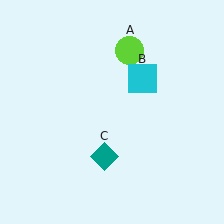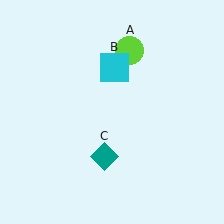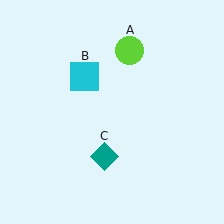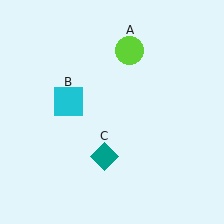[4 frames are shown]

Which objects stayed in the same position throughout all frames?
Lime circle (object A) and teal diamond (object C) remained stationary.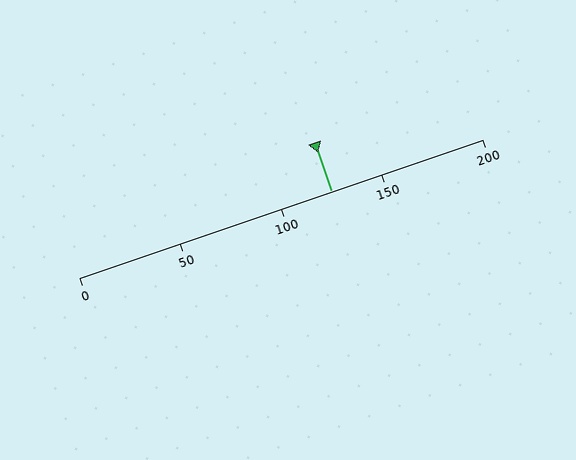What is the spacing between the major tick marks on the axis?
The major ticks are spaced 50 apart.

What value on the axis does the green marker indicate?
The marker indicates approximately 125.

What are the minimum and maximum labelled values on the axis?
The axis runs from 0 to 200.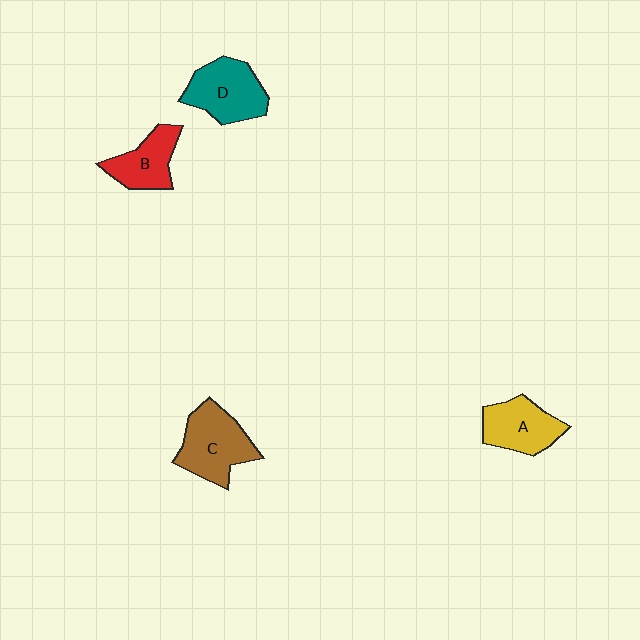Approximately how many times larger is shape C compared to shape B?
Approximately 1.4 times.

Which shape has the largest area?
Shape C (brown).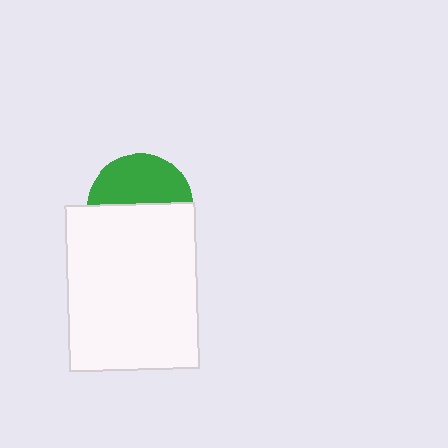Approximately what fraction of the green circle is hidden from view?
Roughly 54% of the green circle is hidden behind the white rectangle.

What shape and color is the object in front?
The object in front is a white rectangle.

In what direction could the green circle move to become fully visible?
The green circle could move up. That would shift it out from behind the white rectangle entirely.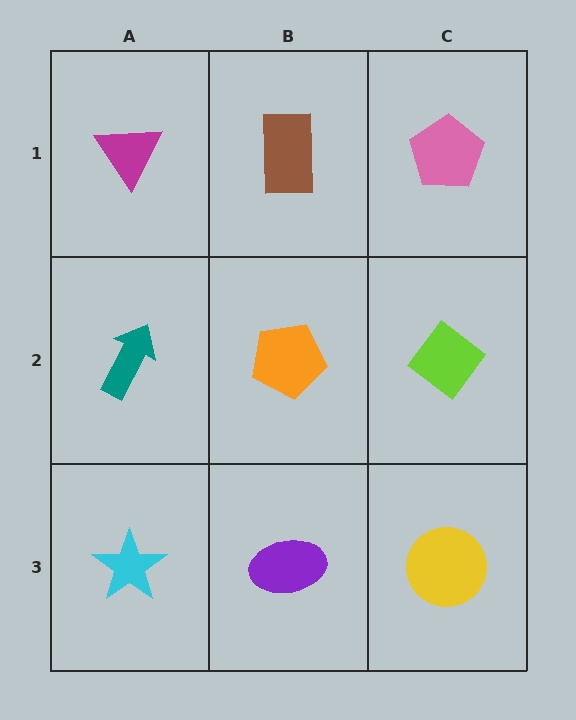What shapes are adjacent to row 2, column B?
A brown rectangle (row 1, column B), a purple ellipse (row 3, column B), a teal arrow (row 2, column A), a lime diamond (row 2, column C).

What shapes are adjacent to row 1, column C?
A lime diamond (row 2, column C), a brown rectangle (row 1, column B).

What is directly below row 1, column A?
A teal arrow.